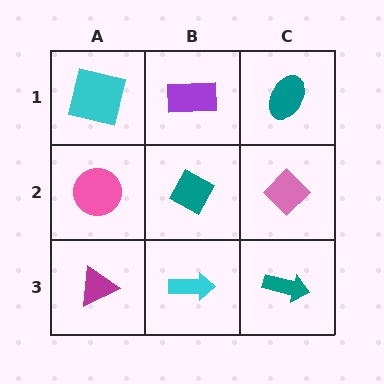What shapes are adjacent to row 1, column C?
A pink diamond (row 2, column C), a purple rectangle (row 1, column B).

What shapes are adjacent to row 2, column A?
A cyan square (row 1, column A), a magenta triangle (row 3, column A), a teal diamond (row 2, column B).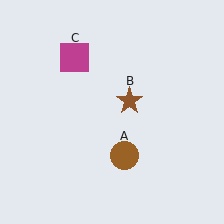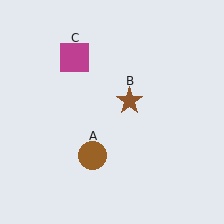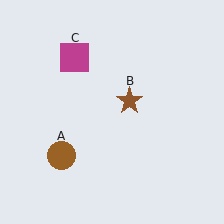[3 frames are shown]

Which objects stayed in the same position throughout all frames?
Brown star (object B) and magenta square (object C) remained stationary.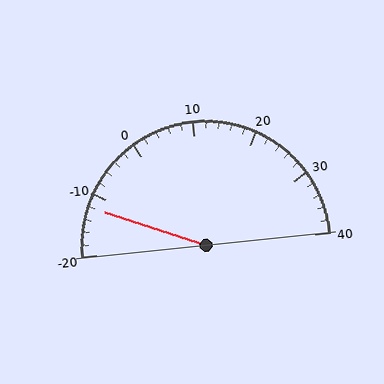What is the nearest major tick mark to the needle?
The nearest major tick mark is -10.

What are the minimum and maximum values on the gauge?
The gauge ranges from -20 to 40.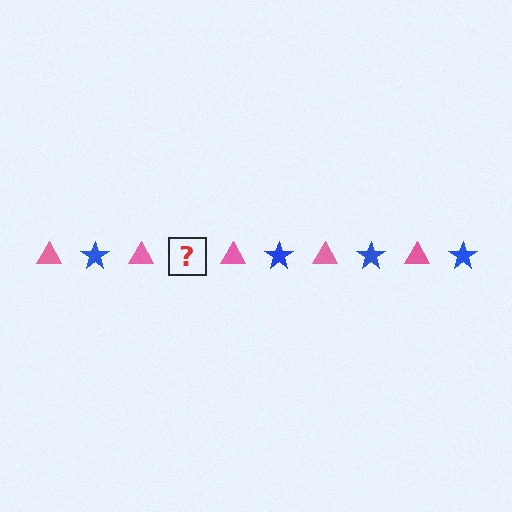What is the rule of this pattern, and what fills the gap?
The rule is that the pattern alternates between pink triangle and blue star. The gap should be filled with a blue star.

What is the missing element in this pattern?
The missing element is a blue star.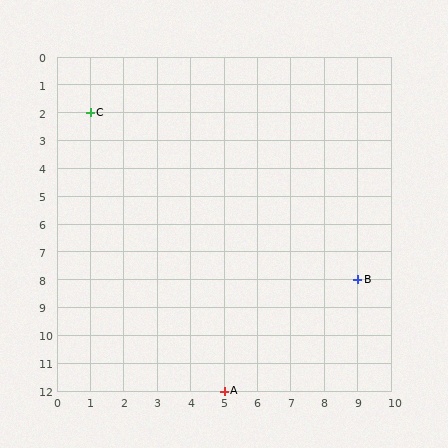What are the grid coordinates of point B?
Point B is at grid coordinates (9, 8).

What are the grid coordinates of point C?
Point C is at grid coordinates (1, 2).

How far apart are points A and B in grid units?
Points A and B are 4 columns and 4 rows apart (about 5.7 grid units diagonally).